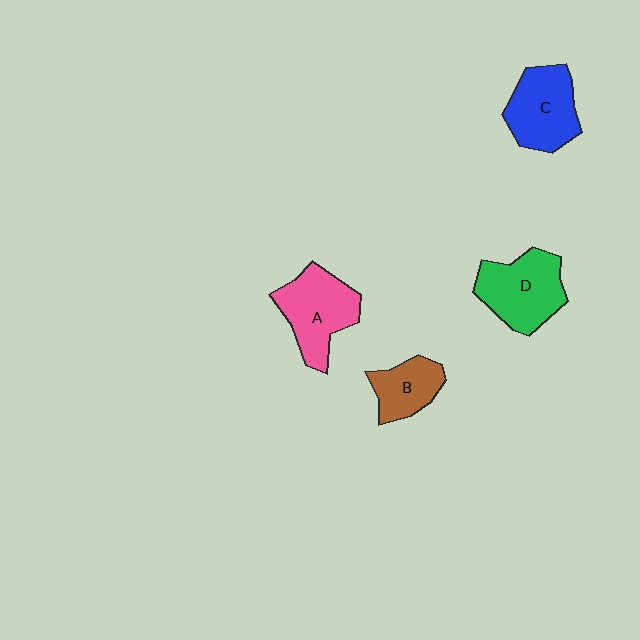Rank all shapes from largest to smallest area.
From largest to smallest: D (green), A (pink), C (blue), B (brown).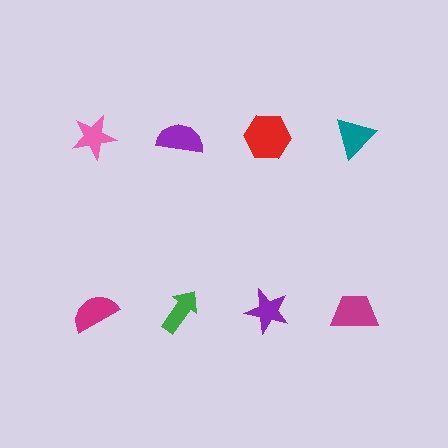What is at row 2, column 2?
A green arrow.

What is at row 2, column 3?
A purple star.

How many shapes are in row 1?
4 shapes.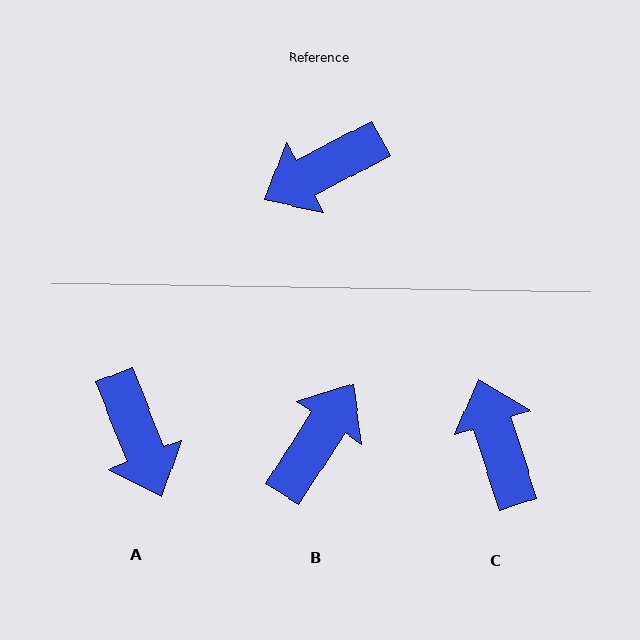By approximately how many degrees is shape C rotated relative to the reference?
Approximately 100 degrees clockwise.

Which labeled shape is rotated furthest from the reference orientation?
B, about 151 degrees away.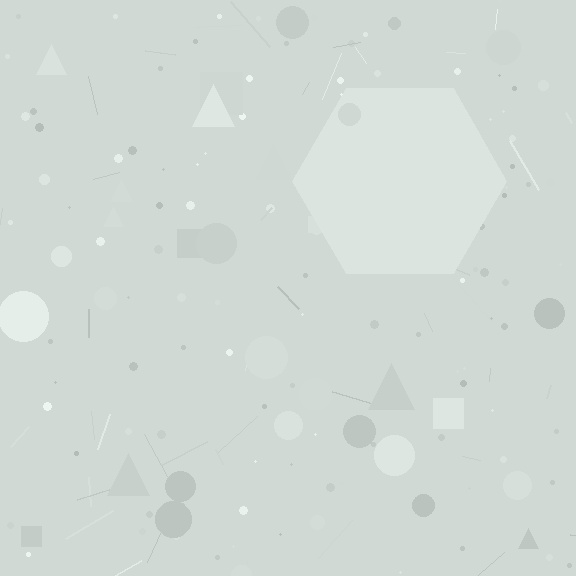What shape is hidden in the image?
A hexagon is hidden in the image.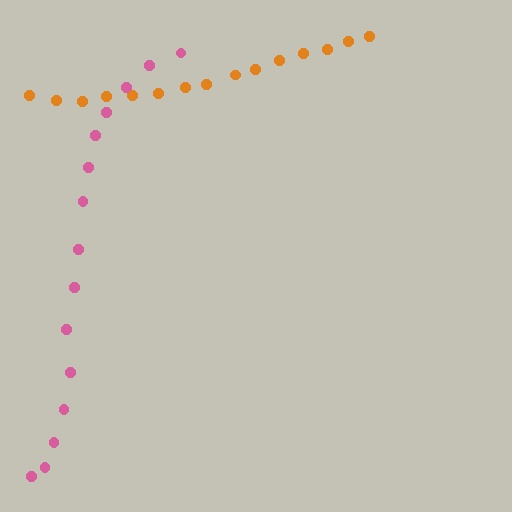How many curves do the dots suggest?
There are 2 distinct paths.